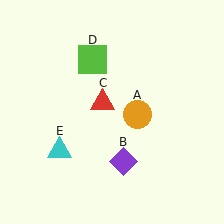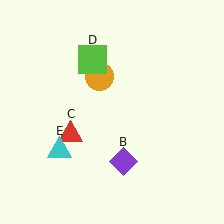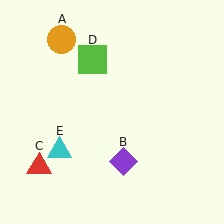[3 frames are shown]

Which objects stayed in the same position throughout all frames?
Purple diamond (object B) and lime square (object D) and cyan triangle (object E) remained stationary.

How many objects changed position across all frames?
2 objects changed position: orange circle (object A), red triangle (object C).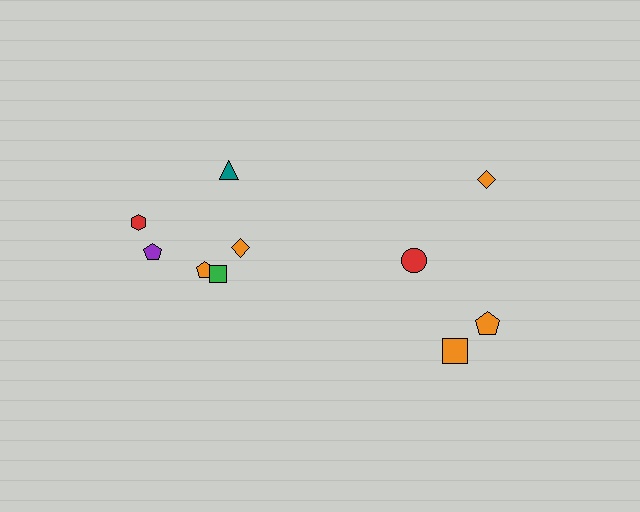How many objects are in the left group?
There are 6 objects.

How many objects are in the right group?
There are 4 objects.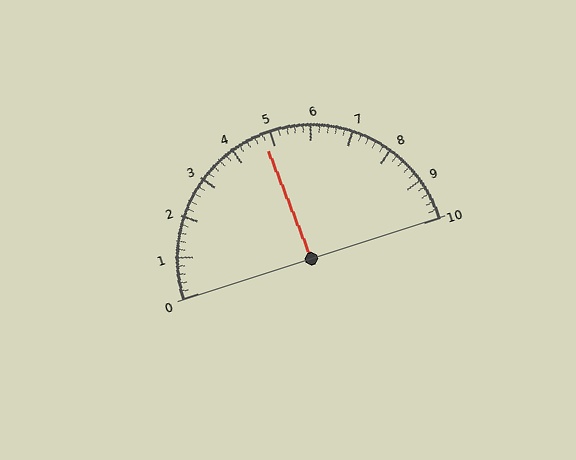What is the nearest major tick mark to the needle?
The nearest major tick mark is 5.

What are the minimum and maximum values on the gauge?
The gauge ranges from 0 to 10.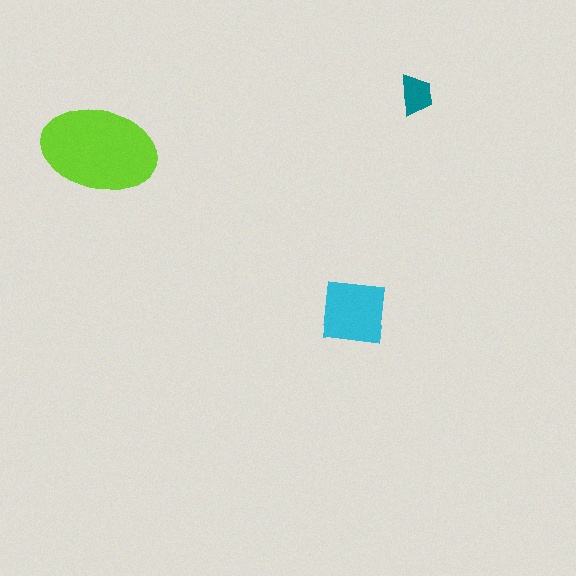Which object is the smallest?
The teal trapezoid.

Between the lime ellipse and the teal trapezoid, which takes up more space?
The lime ellipse.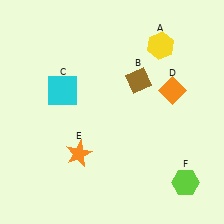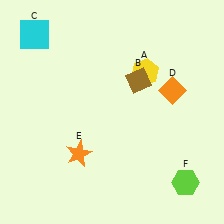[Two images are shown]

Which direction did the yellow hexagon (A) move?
The yellow hexagon (A) moved down.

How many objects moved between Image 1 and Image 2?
2 objects moved between the two images.